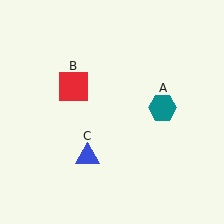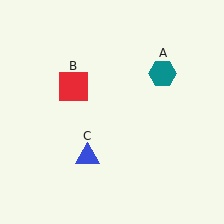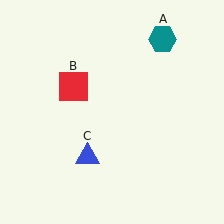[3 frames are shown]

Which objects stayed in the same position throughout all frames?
Red square (object B) and blue triangle (object C) remained stationary.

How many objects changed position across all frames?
1 object changed position: teal hexagon (object A).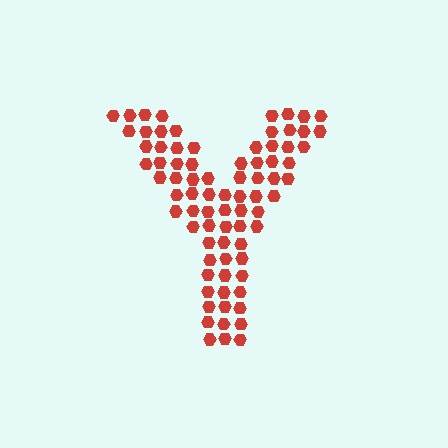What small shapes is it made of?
It is made of small hexagons.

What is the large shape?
The large shape is the letter Y.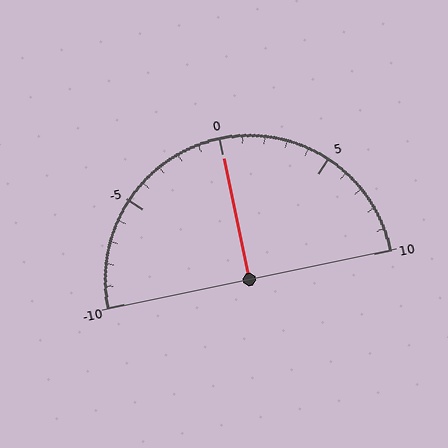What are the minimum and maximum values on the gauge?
The gauge ranges from -10 to 10.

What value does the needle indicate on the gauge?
The needle indicates approximately 0.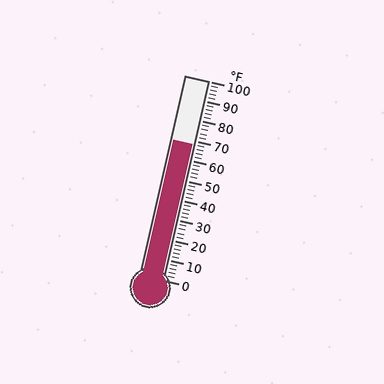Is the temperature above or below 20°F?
The temperature is above 20°F.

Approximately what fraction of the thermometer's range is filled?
The thermometer is filled to approximately 70% of its range.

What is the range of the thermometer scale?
The thermometer scale ranges from 0°F to 100°F.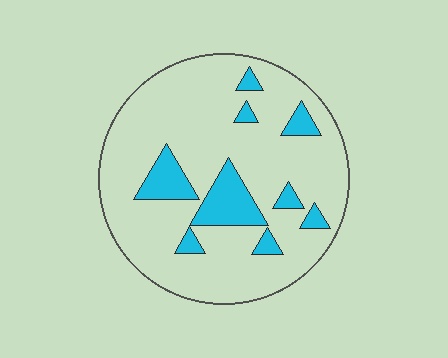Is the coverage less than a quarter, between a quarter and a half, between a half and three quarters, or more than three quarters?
Less than a quarter.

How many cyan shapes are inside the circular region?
9.